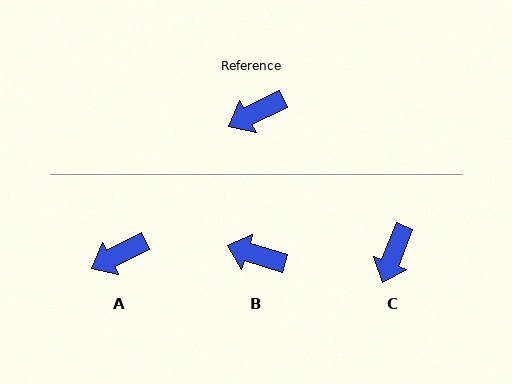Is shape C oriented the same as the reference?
No, it is off by about 42 degrees.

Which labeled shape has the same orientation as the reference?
A.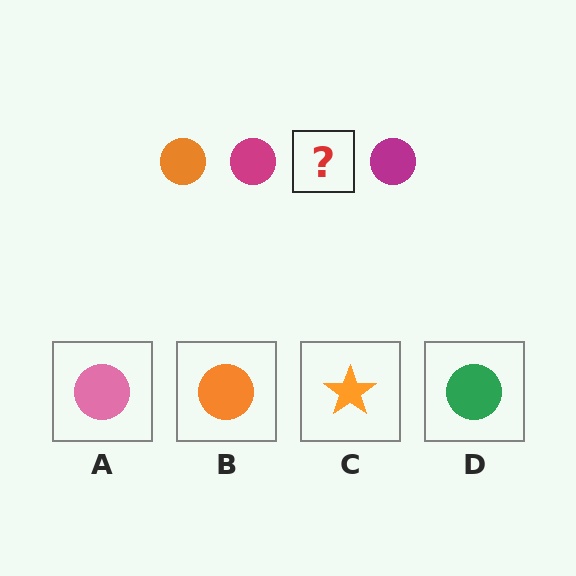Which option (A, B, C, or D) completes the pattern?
B.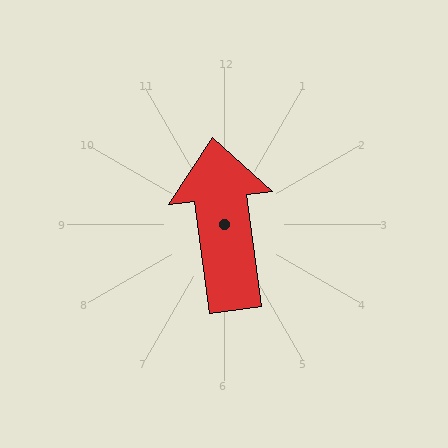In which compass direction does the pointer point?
North.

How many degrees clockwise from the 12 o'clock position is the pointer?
Approximately 353 degrees.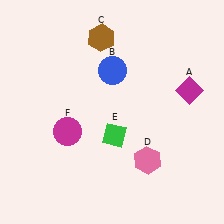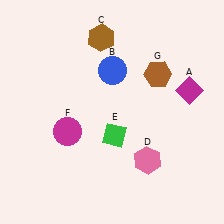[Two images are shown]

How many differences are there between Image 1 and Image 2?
There is 1 difference between the two images.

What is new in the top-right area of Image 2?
A brown hexagon (G) was added in the top-right area of Image 2.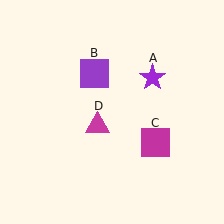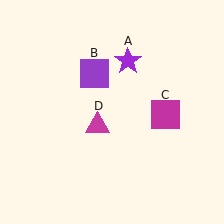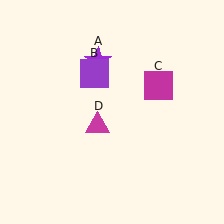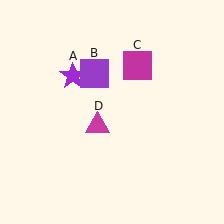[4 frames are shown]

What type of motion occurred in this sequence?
The purple star (object A), magenta square (object C) rotated counterclockwise around the center of the scene.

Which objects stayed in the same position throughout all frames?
Purple square (object B) and magenta triangle (object D) remained stationary.